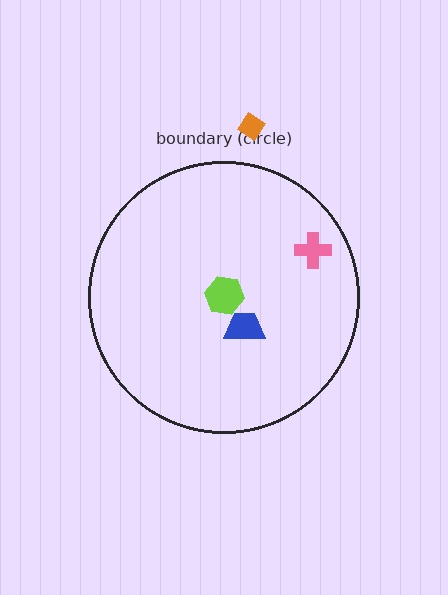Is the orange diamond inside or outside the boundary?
Outside.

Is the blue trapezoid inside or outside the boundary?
Inside.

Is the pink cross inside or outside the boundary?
Inside.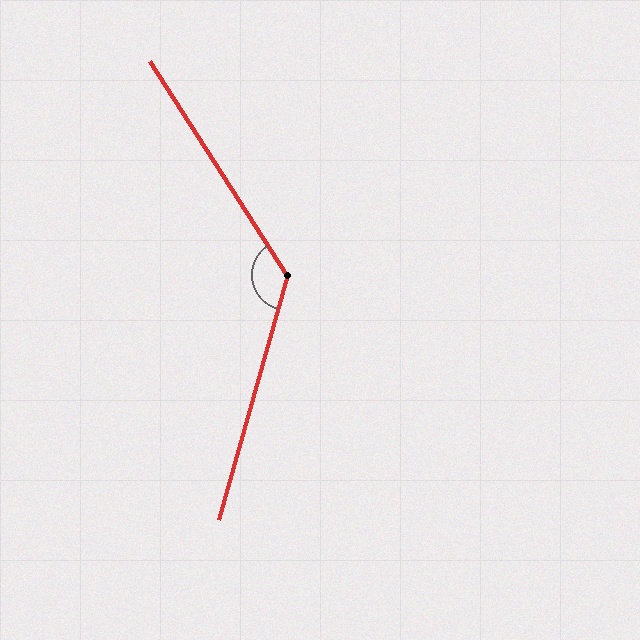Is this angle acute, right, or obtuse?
It is obtuse.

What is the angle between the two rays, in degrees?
Approximately 132 degrees.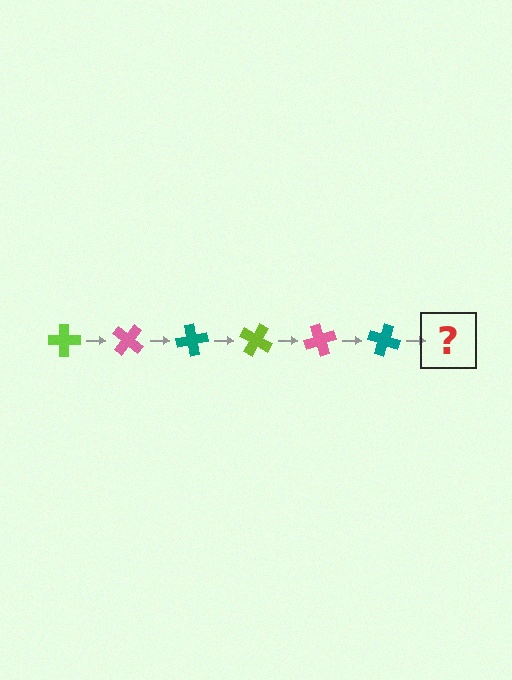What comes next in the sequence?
The next element should be a lime cross, rotated 240 degrees from the start.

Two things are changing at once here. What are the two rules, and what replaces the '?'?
The two rules are that it rotates 40 degrees each step and the color cycles through lime, pink, and teal. The '?' should be a lime cross, rotated 240 degrees from the start.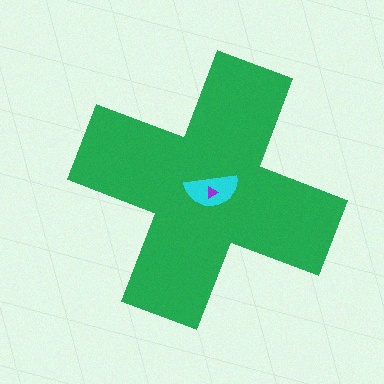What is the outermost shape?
The green cross.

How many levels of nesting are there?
3.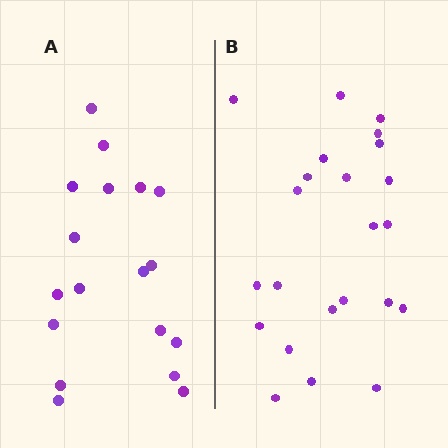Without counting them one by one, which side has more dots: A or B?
Region B (the right region) has more dots.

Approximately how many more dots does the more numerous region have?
Region B has about 5 more dots than region A.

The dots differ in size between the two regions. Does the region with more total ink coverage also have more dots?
No. Region A has more total ink coverage because its dots are larger, but region B actually contains more individual dots. Total area can be misleading — the number of items is what matters here.